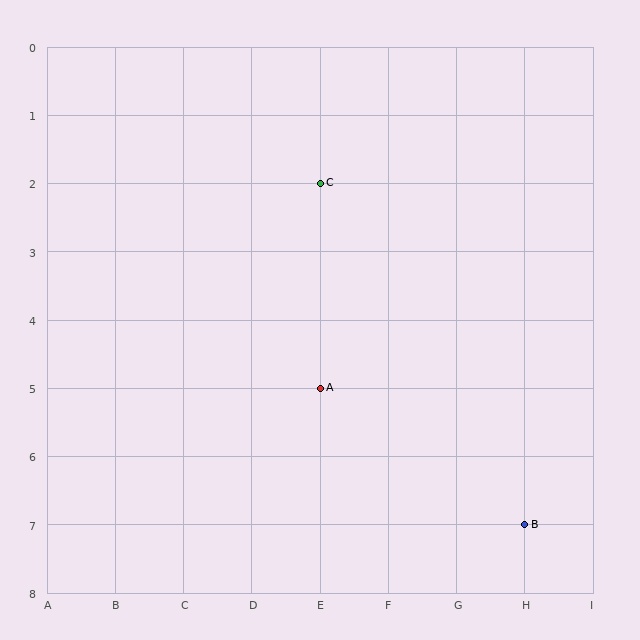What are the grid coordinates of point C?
Point C is at grid coordinates (E, 2).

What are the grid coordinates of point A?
Point A is at grid coordinates (E, 5).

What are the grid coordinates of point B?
Point B is at grid coordinates (H, 7).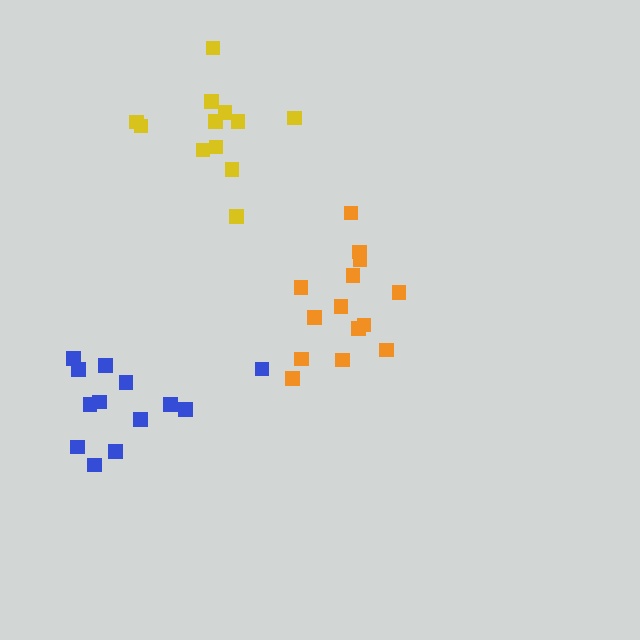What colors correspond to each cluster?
The clusters are colored: blue, orange, yellow.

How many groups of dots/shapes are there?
There are 3 groups.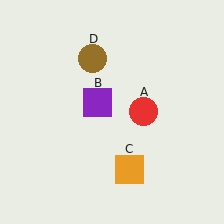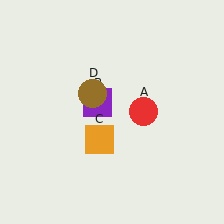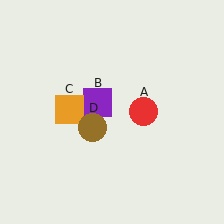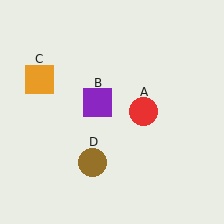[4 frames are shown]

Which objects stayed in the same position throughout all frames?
Red circle (object A) and purple square (object B) remained stationary.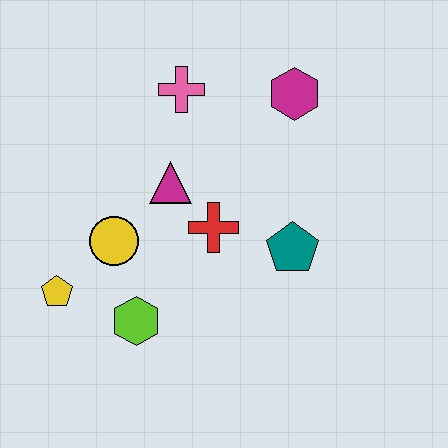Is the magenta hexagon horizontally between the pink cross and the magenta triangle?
No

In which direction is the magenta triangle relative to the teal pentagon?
The magenta triangle is to the left of the teal pentagon.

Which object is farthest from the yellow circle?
The magenta hexagon is farthest from the yellow circle.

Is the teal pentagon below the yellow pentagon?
No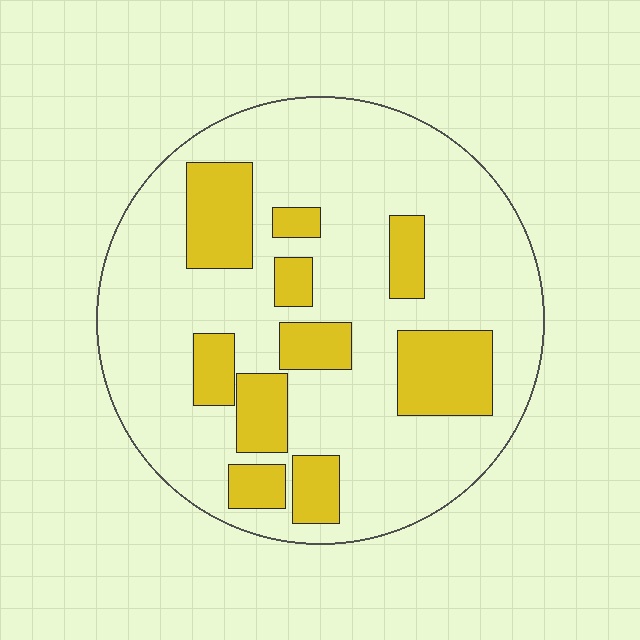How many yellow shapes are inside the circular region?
10.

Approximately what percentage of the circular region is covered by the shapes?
Approximately 25%.